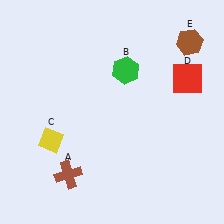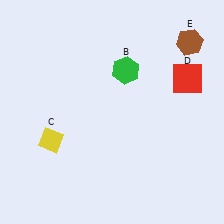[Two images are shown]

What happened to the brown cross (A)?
The brown cross (A) was removed in Image 2. It was in the bottom-left area of Image 1.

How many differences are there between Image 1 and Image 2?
There is 1 difference between the two images.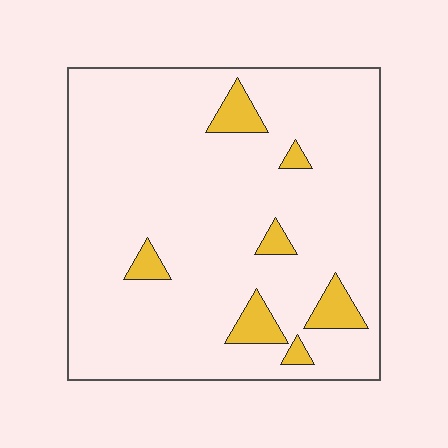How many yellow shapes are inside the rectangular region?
7.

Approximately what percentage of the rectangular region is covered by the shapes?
Approximately 10%.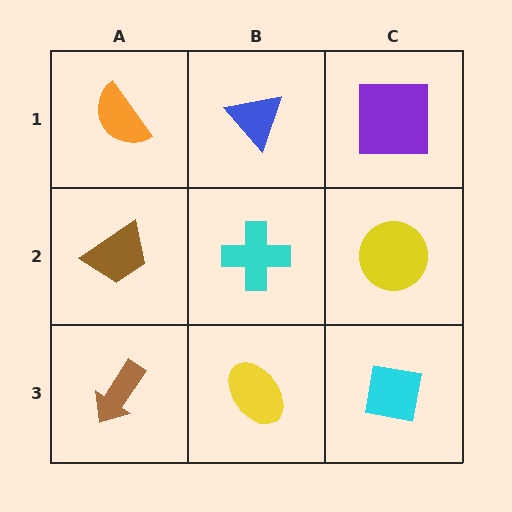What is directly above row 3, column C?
A yellow circle.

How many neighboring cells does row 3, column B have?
3.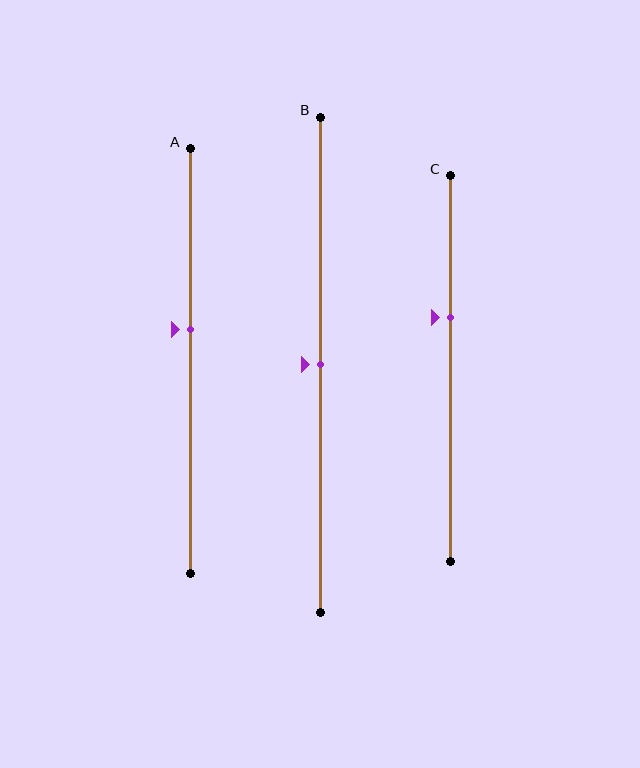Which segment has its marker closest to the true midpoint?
Segment B has its marker closest to the true midpoint.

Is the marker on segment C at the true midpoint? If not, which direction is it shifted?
No, the marker on segment C is shifted upward by about 13% of the segment length.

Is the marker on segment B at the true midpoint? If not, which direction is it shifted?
Yes, the marker on segment B is at the true midpoint.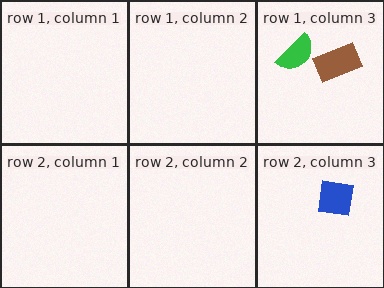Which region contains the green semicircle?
The row 1, column 3 region.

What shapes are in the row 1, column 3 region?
The brown rectangle, the green semicircle.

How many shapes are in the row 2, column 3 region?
1.